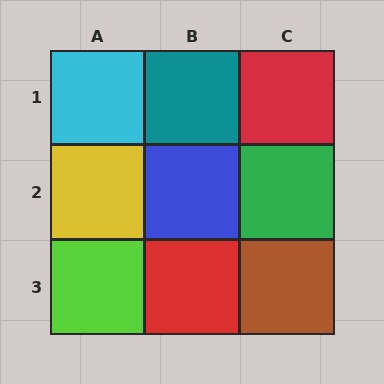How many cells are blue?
1 cell is blue.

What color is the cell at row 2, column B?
Blue.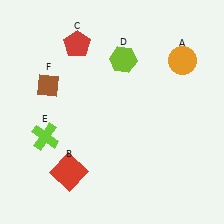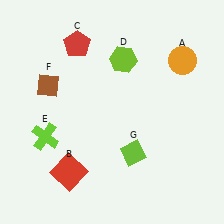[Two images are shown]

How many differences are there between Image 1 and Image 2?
There is 1 difference between the two images.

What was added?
A lime diamond (G) was added in Image 2.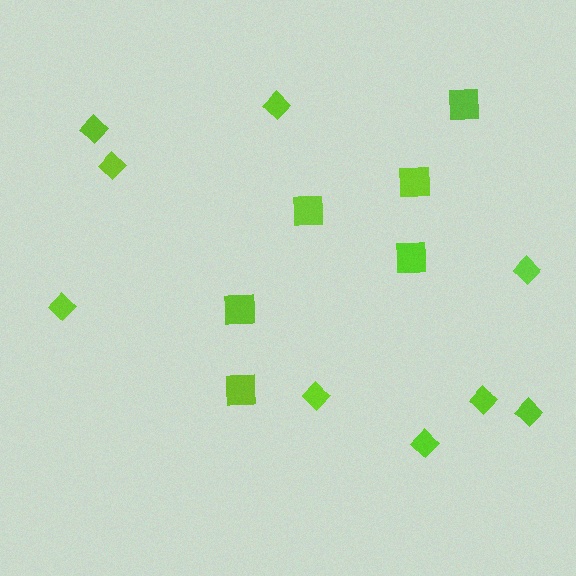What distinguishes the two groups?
There are 2 groups: one group of diamonds (9) and one group of squares (6).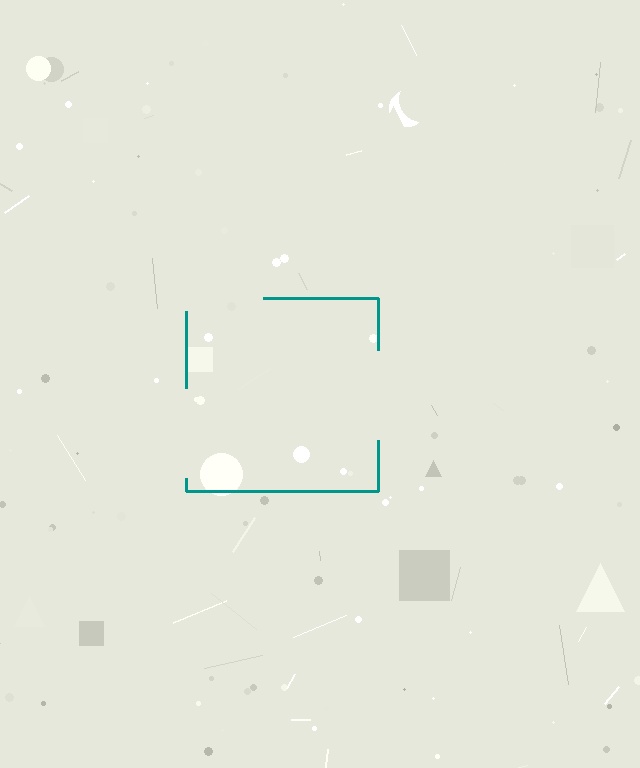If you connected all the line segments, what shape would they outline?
They would outline a square.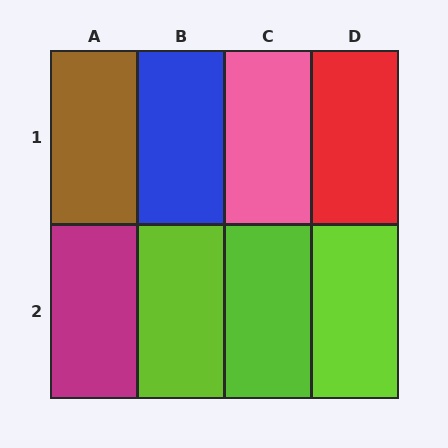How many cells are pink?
1 cell is pink.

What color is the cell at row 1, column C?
Pink.